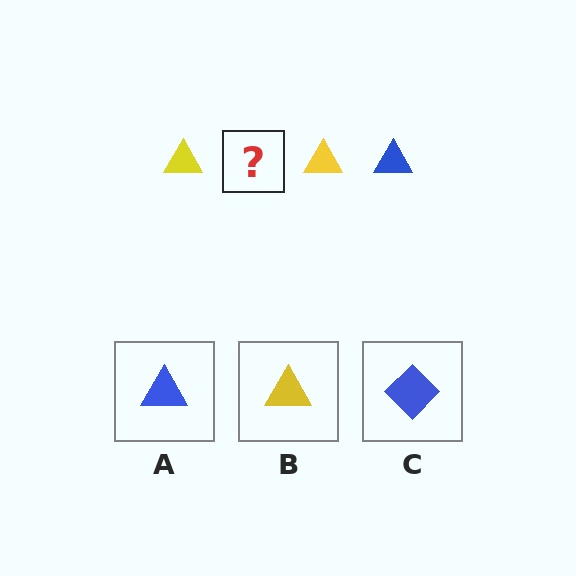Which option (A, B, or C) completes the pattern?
A.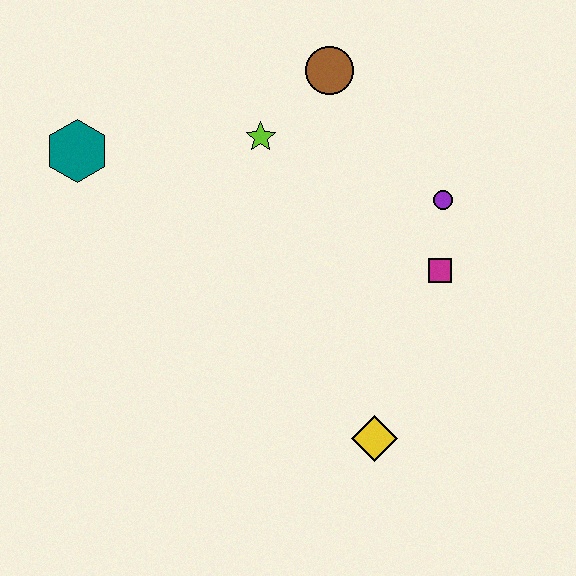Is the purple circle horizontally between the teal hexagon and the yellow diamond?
No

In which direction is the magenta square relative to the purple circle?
The magenta square is below the purple circle.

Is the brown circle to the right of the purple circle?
No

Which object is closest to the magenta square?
The purple circle is closest to the magenta square.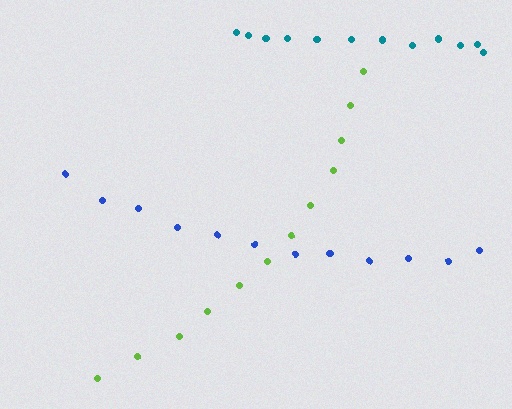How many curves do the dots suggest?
There are 3 distinct paths.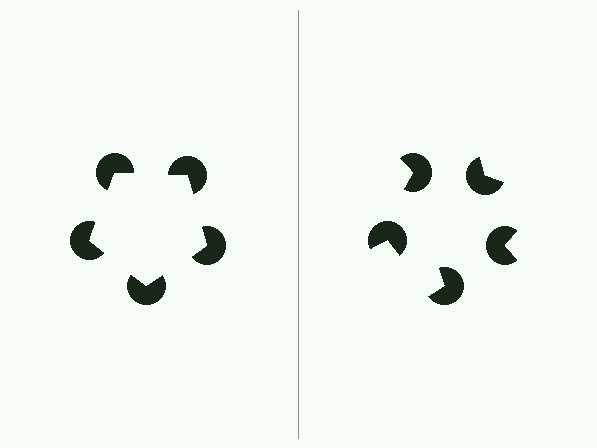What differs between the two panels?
The pac-man discs are positioned identically on both sides; only the wedge orientations differ. On the left they align to a pentagon; on the right they are misaligned.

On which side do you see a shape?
An illusory pentagon appears on the left side. On the right side the wedge cuts are rotated, so no coherent shape forms.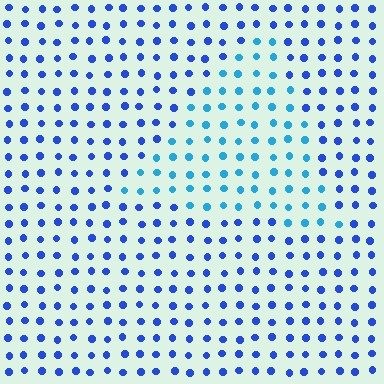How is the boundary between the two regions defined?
The boundary is defined purely by a slight shift in hue (about 30 degrees). Spacing, size, and orientation are identical on both sides.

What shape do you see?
I see a triangle.